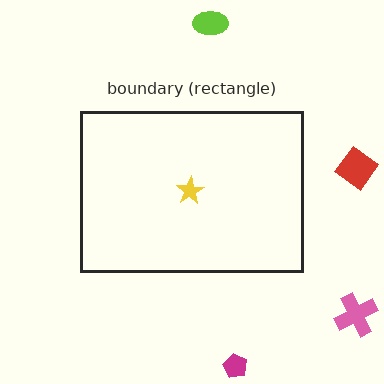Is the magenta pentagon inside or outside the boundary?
Outside.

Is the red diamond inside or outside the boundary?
Outside.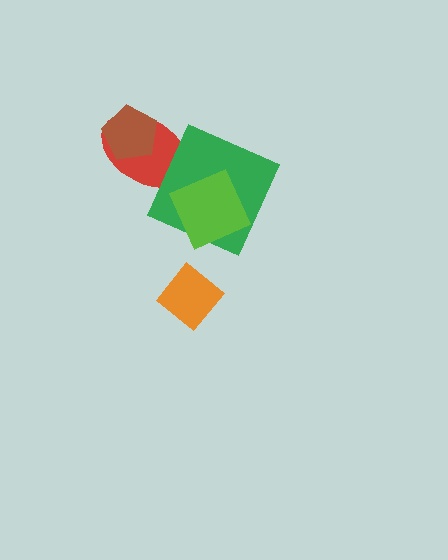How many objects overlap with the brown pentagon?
1 object overlaps with the brown pentagon.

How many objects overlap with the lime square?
1 object overlaps with the lime square.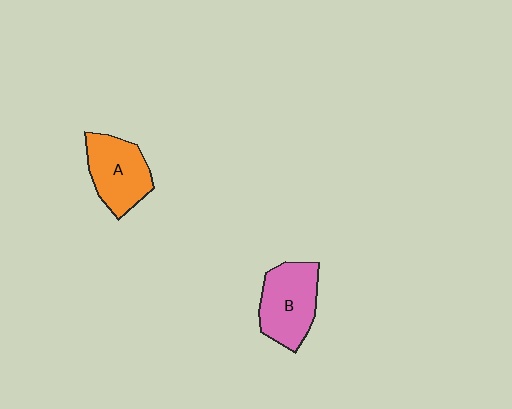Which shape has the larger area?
Shape B (pink).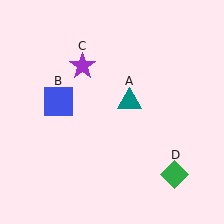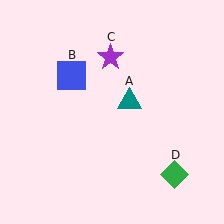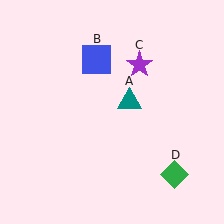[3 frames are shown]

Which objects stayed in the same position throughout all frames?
Teal triangle (object A) and green diamond (object D) remained stationary.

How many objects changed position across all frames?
2 objects changed position: blue square (object B), purple star (object C).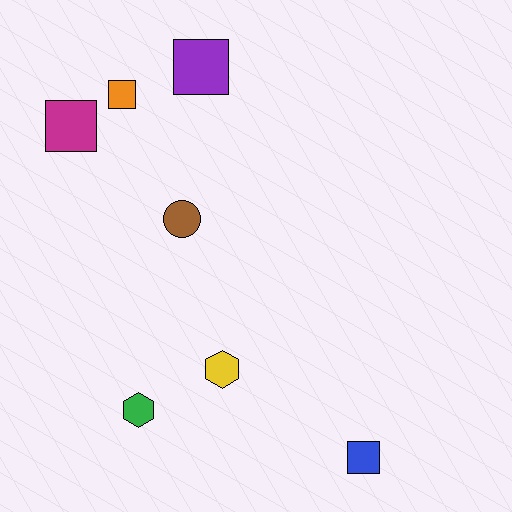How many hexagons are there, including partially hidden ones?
There are 2 hexagons.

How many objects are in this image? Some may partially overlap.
There are 7 objects.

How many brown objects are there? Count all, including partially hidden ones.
There is 1 brown object.